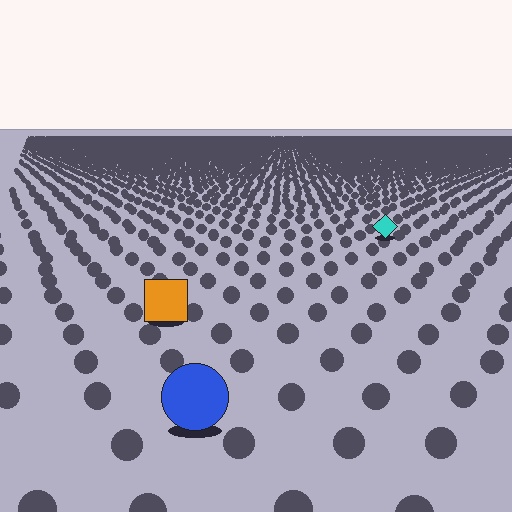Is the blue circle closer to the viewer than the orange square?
Yes. The blue circle is closer — you can tell from the texture gradient: the ground texture is coarser near it.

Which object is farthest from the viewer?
The cyan diamond is farthest from the viewer. It appears smaller and the ground texture around it is denser.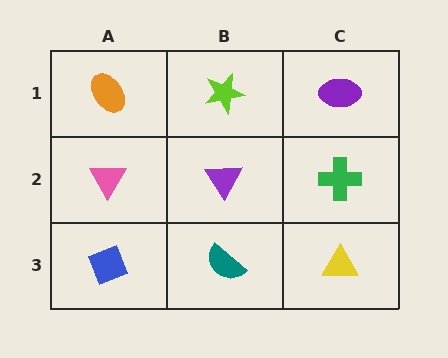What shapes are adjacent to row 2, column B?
A lime star (row 1, column B), a teal semicircle (row 3, column B), a pink triangle (row 2, column A), a green cross (row 2, column C).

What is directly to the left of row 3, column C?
A teal semicircle.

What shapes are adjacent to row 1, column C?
A green cross (row 2, column C), a lime star (row 1, column B).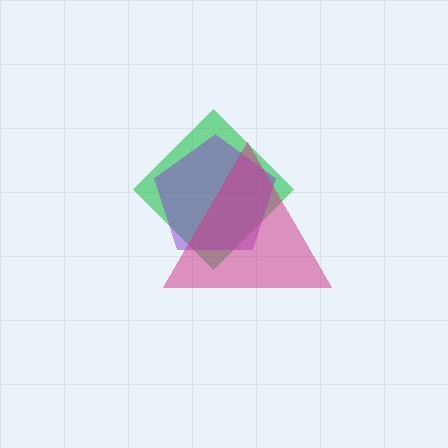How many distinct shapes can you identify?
There are 3 distinct shapes: a green diamond, a purple pentagon, a magenta triangle.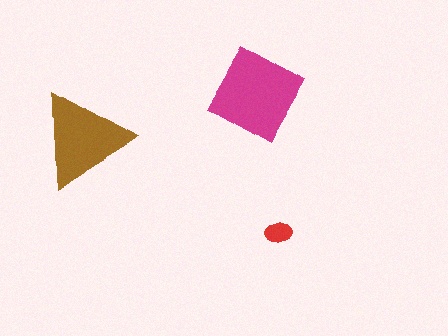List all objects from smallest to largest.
The red ellipse, the brown triangle, the magenta diamond.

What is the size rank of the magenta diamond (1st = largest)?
1st.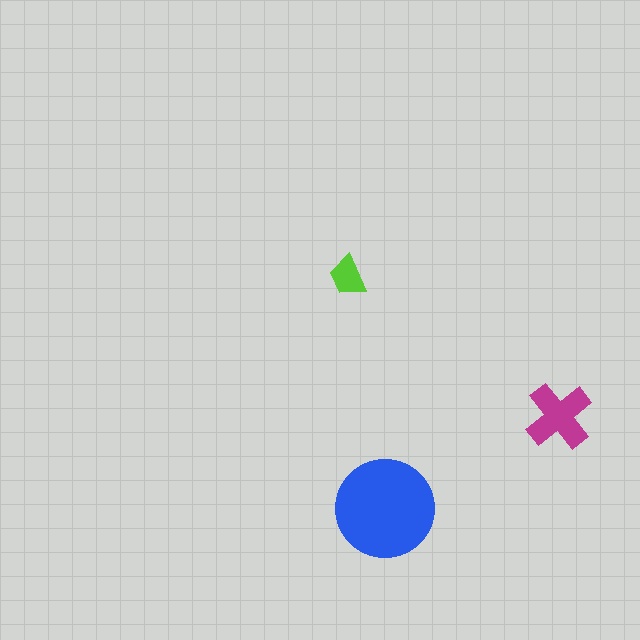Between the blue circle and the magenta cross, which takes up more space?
The blue circle.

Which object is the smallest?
The lime trapezoid.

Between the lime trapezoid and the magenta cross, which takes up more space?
The magenta cross.